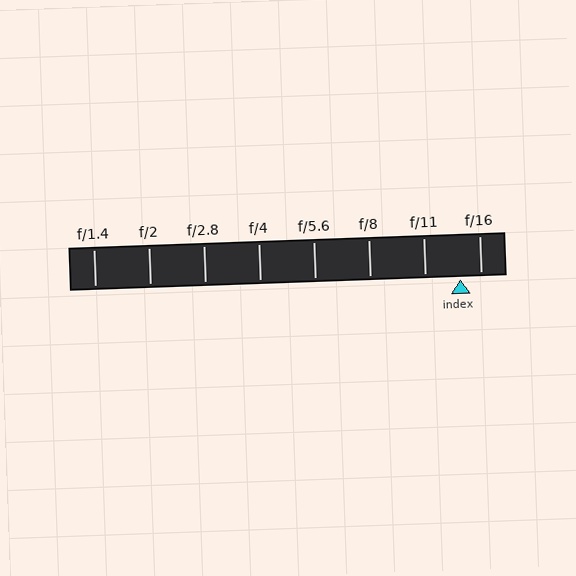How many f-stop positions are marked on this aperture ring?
There are 8 f-stop positions marked.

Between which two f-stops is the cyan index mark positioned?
The index mark is between f/11 and f/16.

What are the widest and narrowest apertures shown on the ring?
The widest aperture shown is f/1.4 and the narrowest is f/16.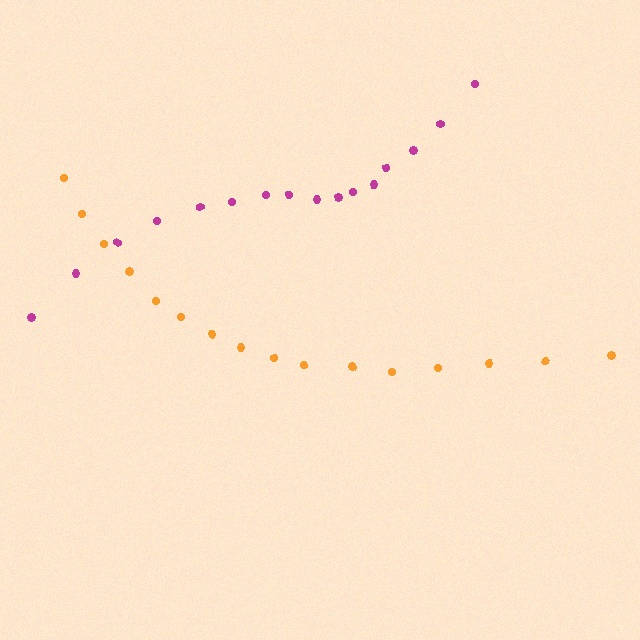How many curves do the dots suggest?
There are 2 distinct paths.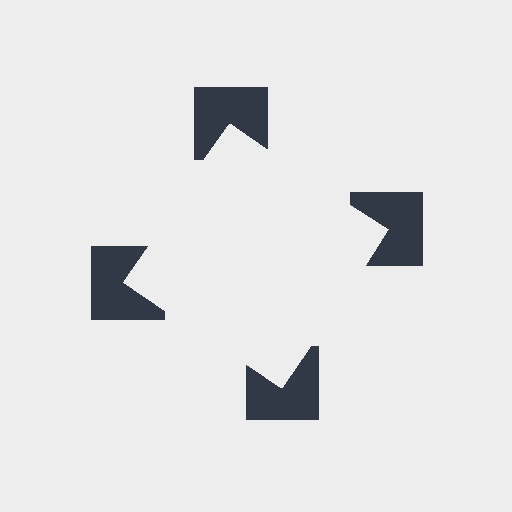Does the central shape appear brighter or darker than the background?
It typically appears slightly brighter than the background, even though no actual brightness change is drawn.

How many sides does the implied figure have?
4 sides.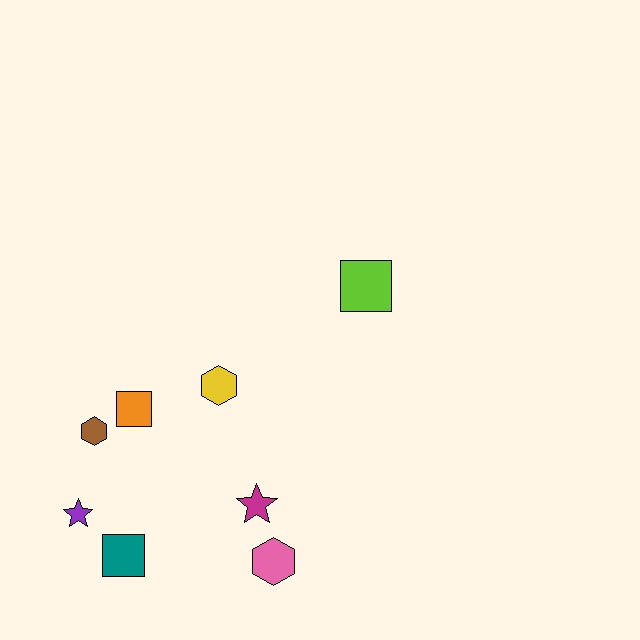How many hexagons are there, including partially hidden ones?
There are 3 hexagons.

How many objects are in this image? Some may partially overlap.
There are 8 objects.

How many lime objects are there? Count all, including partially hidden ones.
There is 1 lime object.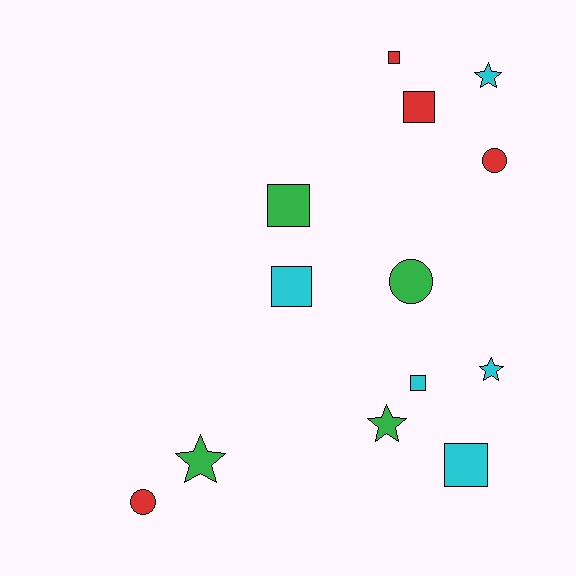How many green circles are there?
There is 1 green circle.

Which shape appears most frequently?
Square, with 6 objects.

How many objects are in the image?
There are 13 objects.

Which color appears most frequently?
Cyan, with 5 objects.